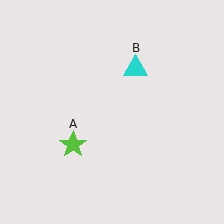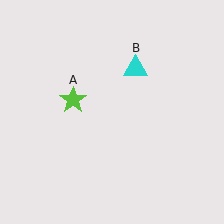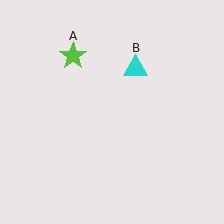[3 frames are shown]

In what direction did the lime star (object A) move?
The lime star (object A) moved up.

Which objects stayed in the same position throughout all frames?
Cyan triangle (object B) remained stationary.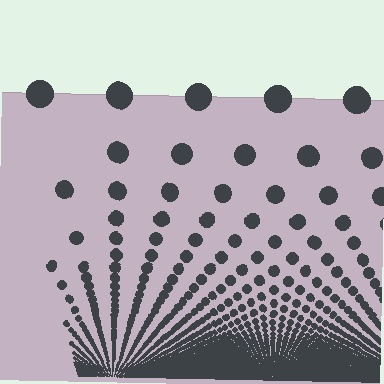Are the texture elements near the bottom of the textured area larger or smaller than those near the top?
Smaller. The gradient is inverted — elements near the bottom are smaller and denser.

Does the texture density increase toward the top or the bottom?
Density increases toward the bottom.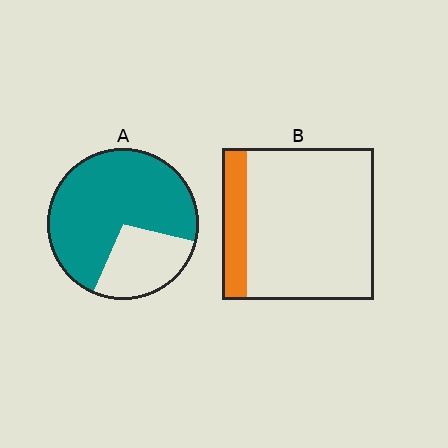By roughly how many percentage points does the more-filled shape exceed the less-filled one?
By roughly 55 percentage points (A over B).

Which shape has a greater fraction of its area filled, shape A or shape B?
Shape A.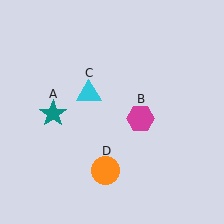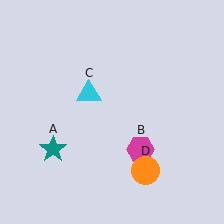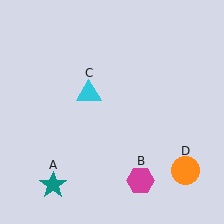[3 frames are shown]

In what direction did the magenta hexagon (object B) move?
The magenta hexagon (object B) moved down.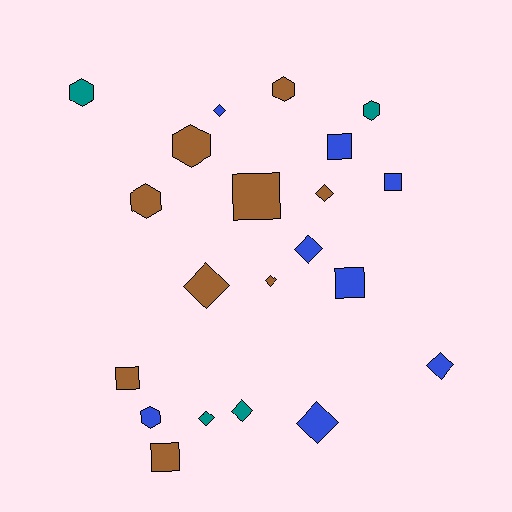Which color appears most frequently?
Brown, with 9 objects.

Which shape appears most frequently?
Diamond, with 9 objects.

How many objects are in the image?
There are 21 objects.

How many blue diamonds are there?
There are 4 blue diamonds.